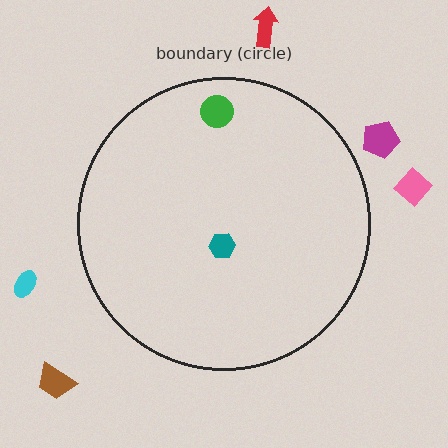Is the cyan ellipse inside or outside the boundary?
Outside.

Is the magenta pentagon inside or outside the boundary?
Outside.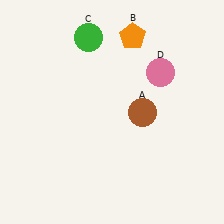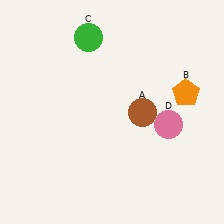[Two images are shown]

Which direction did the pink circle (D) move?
The pink circle (D) moved down.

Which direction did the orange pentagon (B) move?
The orange pentagon (B) moved down.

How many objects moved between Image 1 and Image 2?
2 objects moved between the two images.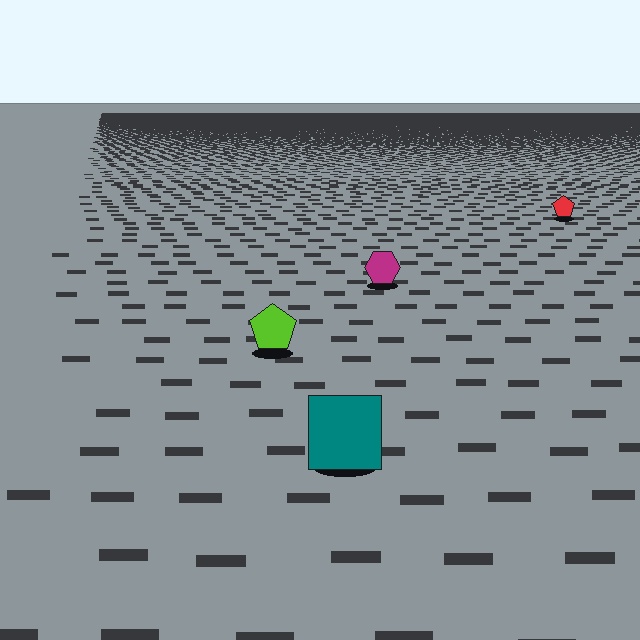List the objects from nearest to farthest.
From nearest to farthest: the teal square, the lime pentagon, the magenta hexagon, the red pentagon.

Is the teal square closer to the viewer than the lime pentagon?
Yes. The teal square is closer — you can tell from the texture gradient: the ground texture is coarser near it.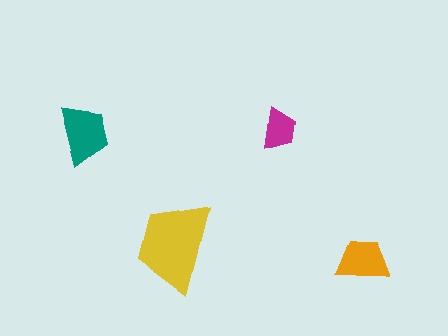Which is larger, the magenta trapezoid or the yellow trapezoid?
The yellow one.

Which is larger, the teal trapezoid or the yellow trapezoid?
The yellow one.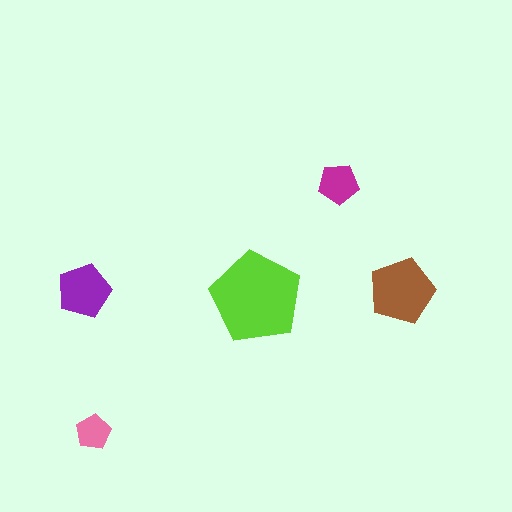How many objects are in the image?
There are 5 objects in the image.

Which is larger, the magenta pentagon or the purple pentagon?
The purple one.